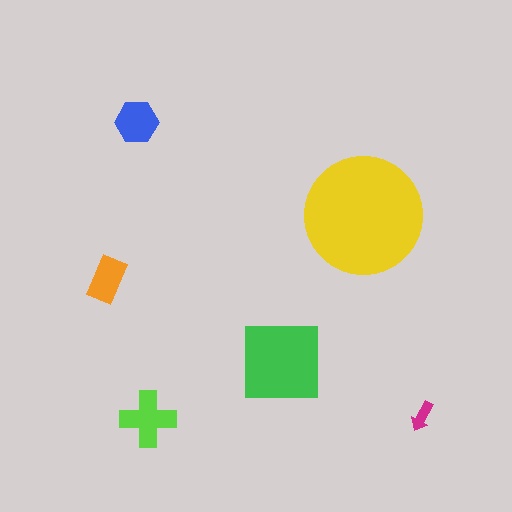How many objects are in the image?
There are 6 objects in the image.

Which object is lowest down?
The lime cross is bottommost.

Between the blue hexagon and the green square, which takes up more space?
The green square.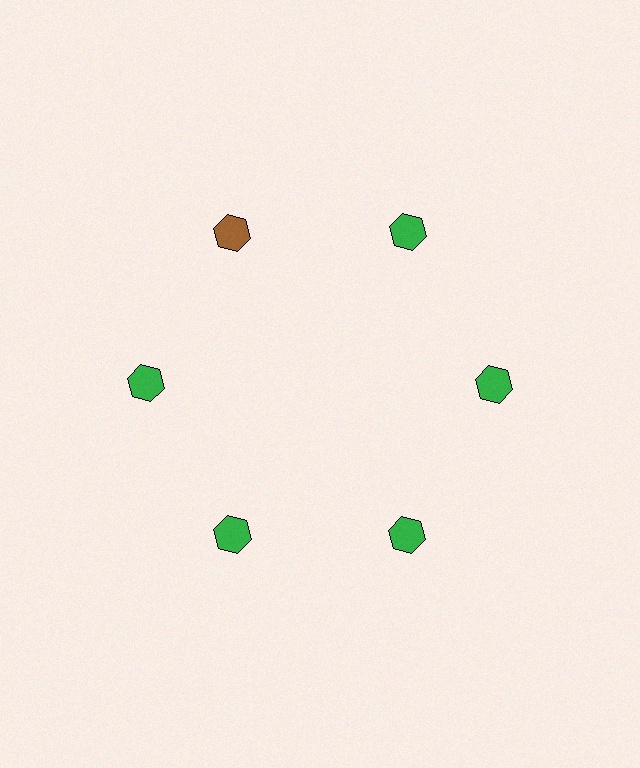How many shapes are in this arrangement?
There are 6 shapes arranged in a ring pattern.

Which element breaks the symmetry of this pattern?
The brown hexagon at roughly the 11 o'clock position breaks the symmetry. All other shapes are green hexagons.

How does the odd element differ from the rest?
It has a different color: brown instead of green.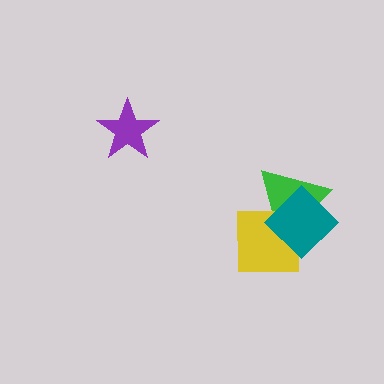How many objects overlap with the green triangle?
2 objects overlap with the green triangle.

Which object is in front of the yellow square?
The teal diamond is in front of the yellow square.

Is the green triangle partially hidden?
Yes, it is partially covered by another shape.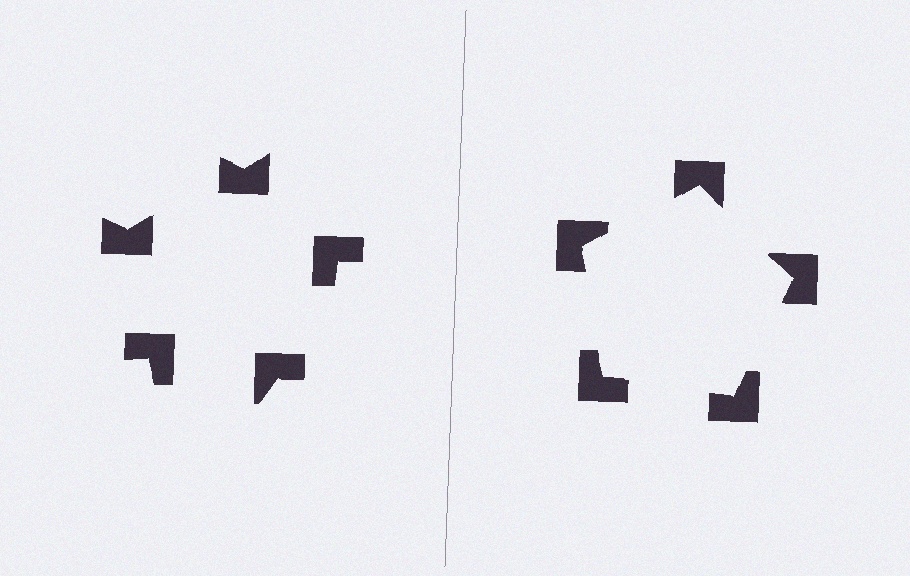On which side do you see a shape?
An illusory pentagon appears on the right side. On the left side the wedge cuts are rotated, so no coherent shape forms.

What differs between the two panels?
The notched squares are positioned identically on both sides; only the wedge orientations differ. On the right they align to a pentagon; on the left they are misaligned.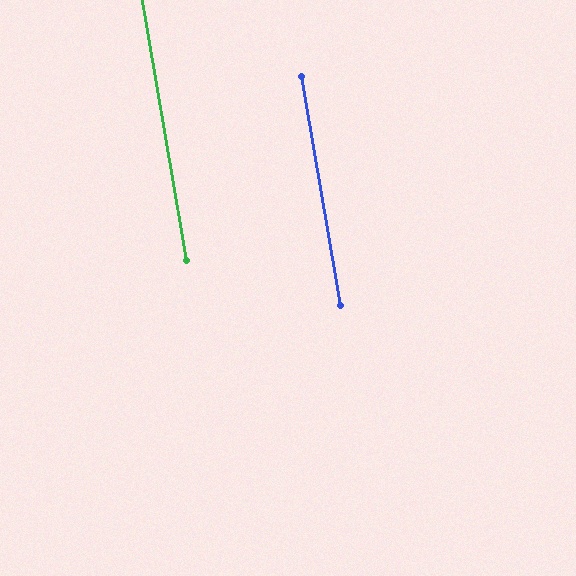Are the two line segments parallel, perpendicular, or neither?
Parallel — their directions differ by only 0.2°.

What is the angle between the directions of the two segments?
Approximately 0 degrees.